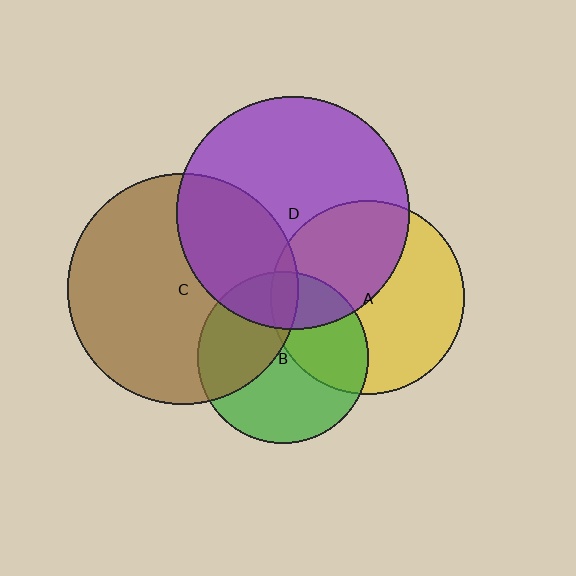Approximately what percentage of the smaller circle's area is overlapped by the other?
Approximately 25%.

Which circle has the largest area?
Circle D (purple).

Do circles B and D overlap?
Yes.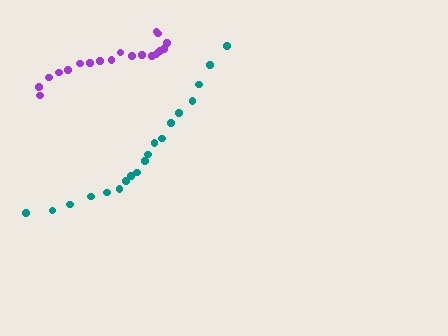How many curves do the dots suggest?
There are 2 distinct paths.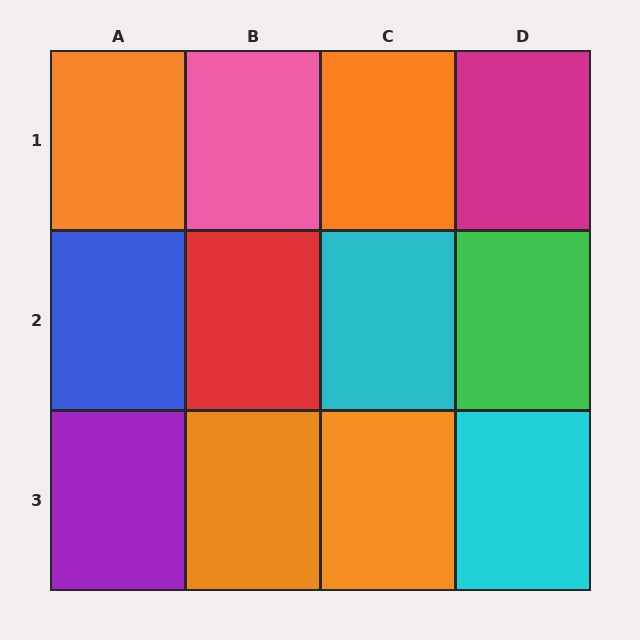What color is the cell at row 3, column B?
Orange.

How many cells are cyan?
2 cells are cyan.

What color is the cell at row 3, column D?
Cyan.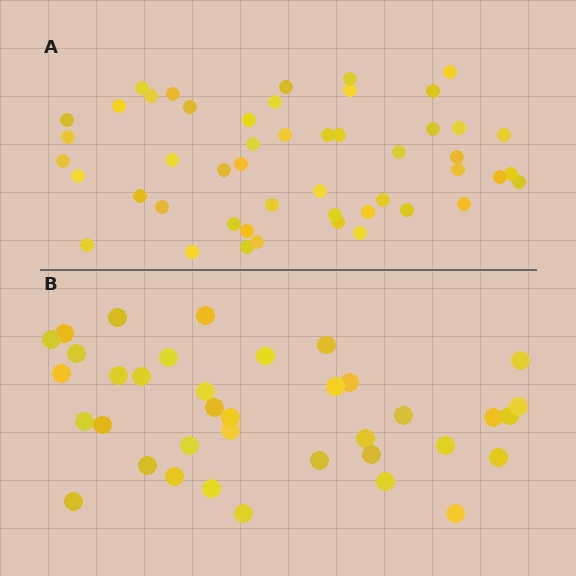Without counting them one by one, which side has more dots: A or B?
Region A (the top region) has more dots.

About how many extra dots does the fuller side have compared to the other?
Region A has roughly 12 or so more dots than region B.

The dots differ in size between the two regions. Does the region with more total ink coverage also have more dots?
No. Region B has more total ink coverage because its dots are larger, but region A actually contains more individual dots. Total area can be misleading — the number of items is what matters here.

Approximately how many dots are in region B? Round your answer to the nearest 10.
About 40 dots. (The exact count is 37, which rounds to 40.)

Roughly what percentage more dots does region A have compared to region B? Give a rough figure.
About 30% more.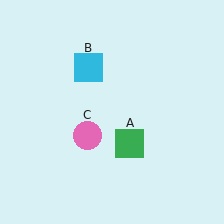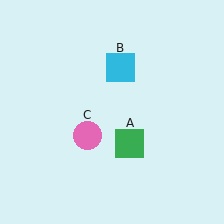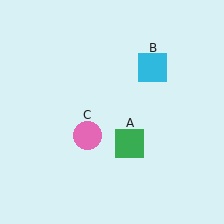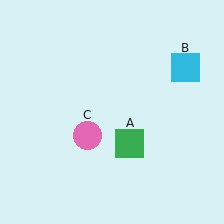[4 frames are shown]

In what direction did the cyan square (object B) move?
The cyan square (object B) moved right.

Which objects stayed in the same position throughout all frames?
Green square (object A) and pink circle (object C) remained stationary.